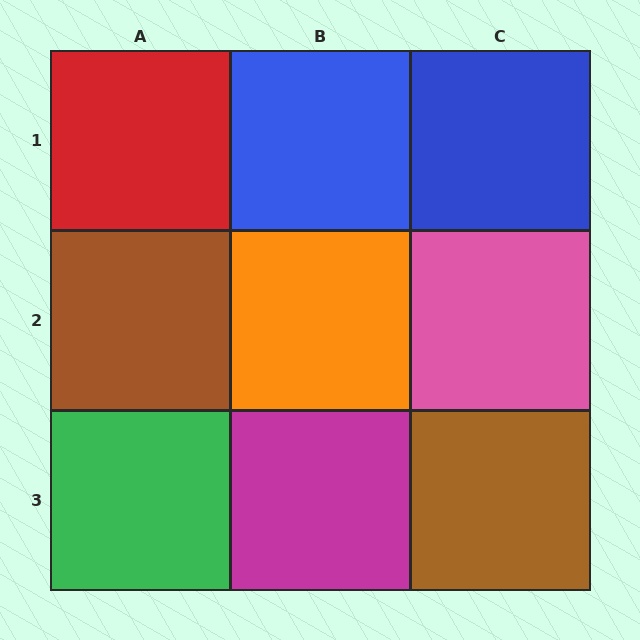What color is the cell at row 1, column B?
Blue.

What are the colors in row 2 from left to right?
Brown, orange, pink.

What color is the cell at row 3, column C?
Brown.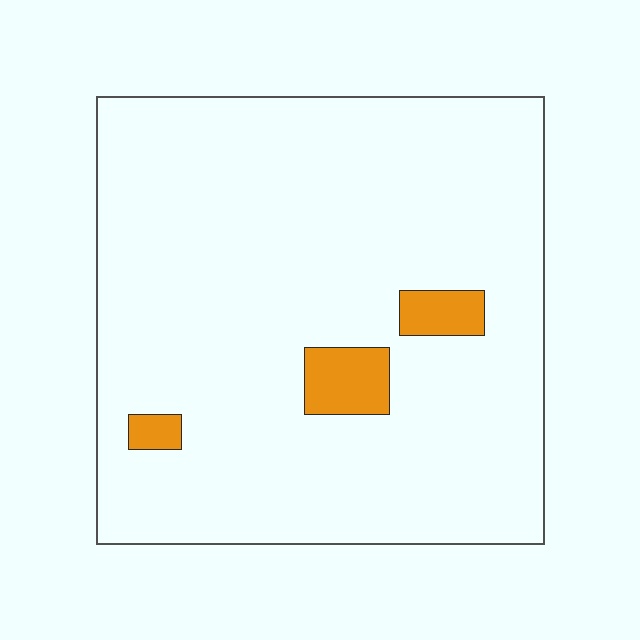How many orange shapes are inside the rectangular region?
3.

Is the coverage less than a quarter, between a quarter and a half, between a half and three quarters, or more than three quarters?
Less than a quarter.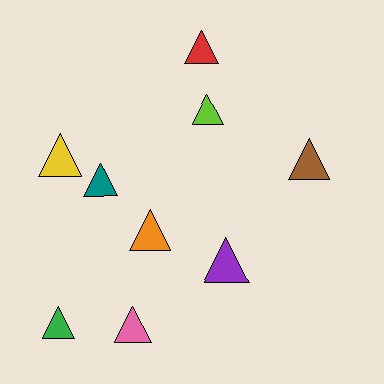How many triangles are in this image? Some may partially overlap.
There are 9 triangles.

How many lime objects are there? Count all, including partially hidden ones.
There is 1 lime object.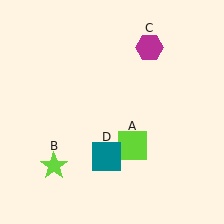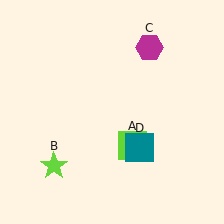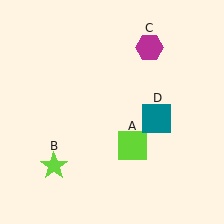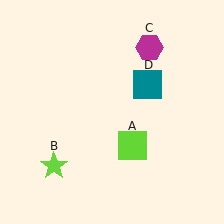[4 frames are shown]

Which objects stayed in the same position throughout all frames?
Lime square (object A) and lime star (object B) and magenta hexagon (object C) remained stationary.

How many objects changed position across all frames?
1 object changed position: teal square (object D).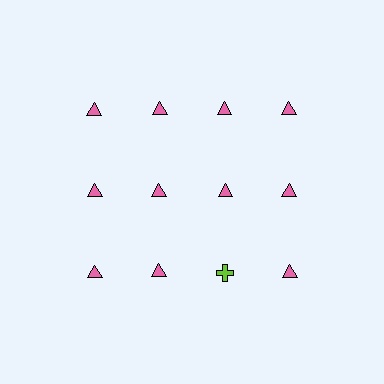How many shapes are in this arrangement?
There are 12 shapes arranged in a grid pattern.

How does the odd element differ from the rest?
It differs in both color (lime instead of pink) and shape (cross instead of triangle).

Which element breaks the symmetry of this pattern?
The lime cross in the third row, center column breaks the symmetry. All other shapes are pink triangles.